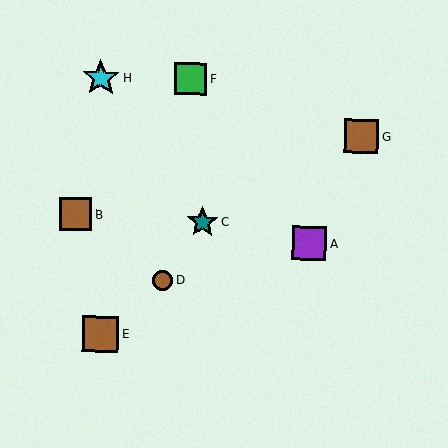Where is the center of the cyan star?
The center of the cyan star is at (101, 78).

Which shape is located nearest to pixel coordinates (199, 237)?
The teal star (labeled C) at (202, 222) is nearest to that location.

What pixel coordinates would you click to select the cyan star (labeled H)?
Click at (101, 78) to select the cyan star H.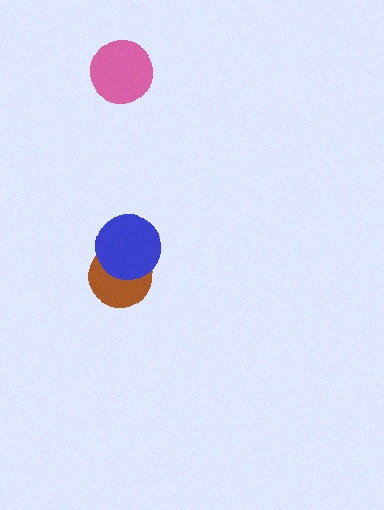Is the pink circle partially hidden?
No, no other shape covers it.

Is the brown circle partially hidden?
Yes, it is partially covered by another shape.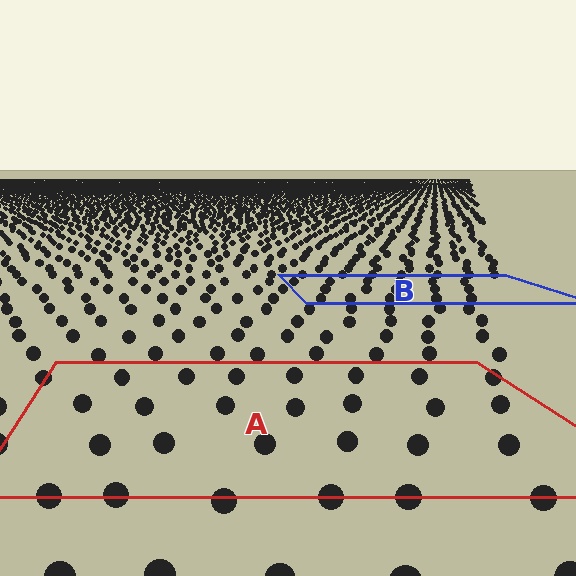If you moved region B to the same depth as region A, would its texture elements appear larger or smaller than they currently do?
They would appear larger. At a closer depth, the same texture elements are projected at a bigger on-screen size.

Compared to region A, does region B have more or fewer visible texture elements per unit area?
Region B has more texture elements per unit area — they are packed more densely because it is farther away.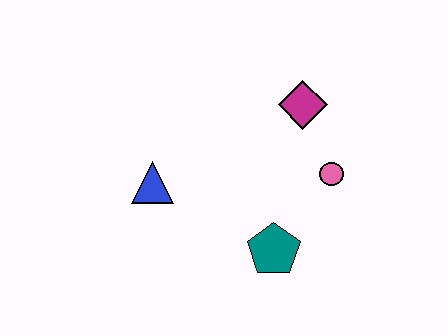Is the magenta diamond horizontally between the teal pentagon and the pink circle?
Yes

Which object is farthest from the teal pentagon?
The magenta diamond is farthest from the teal pentagon.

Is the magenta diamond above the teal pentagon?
Yes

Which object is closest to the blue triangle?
The teal pentagon is closest to the blue triangle.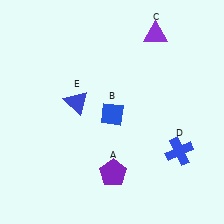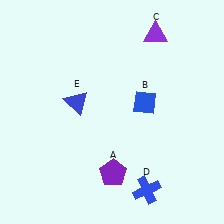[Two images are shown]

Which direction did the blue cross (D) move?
The blue cross (D) moved down.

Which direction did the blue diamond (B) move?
The blue diamond (B) moved right.